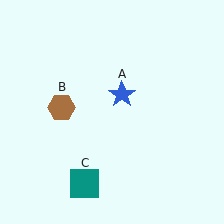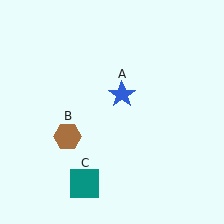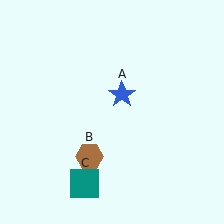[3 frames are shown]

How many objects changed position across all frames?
1 object changed position: brown hexagon (object B).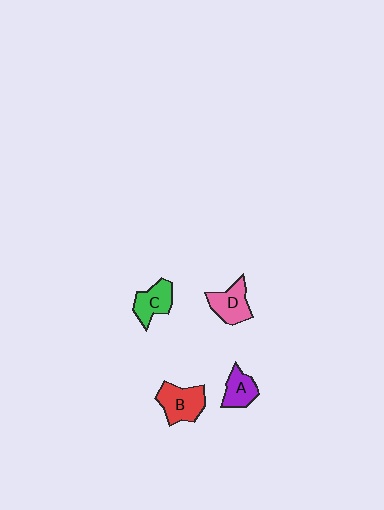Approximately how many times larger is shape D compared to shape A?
Approximately 1.3 times.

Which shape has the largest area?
Shape B (red).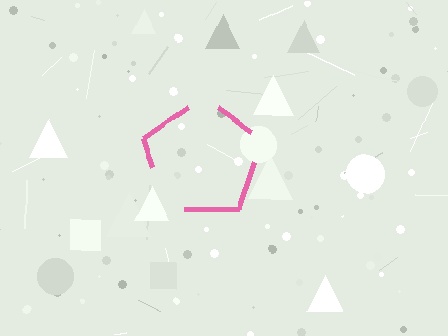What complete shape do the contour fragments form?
The contour fragments form a pentagon.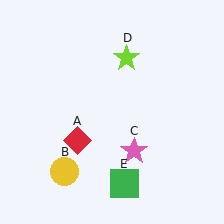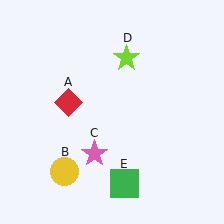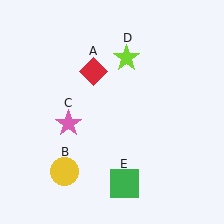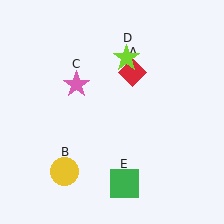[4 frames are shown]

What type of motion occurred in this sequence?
The red diamond (object A), pink star (object C) rotated clockwise around the center of the scene.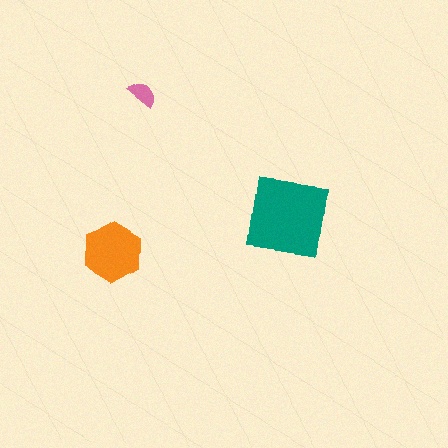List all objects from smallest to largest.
The pink semicircle, the orange hexagon, the teal square.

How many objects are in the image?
There are 3 objects in the image.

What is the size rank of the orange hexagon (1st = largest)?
2nd.